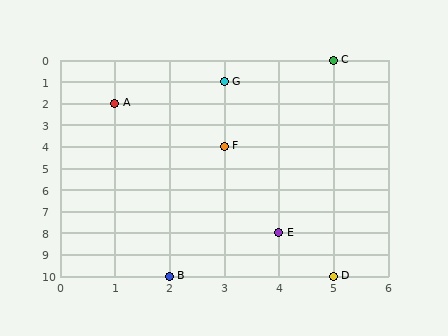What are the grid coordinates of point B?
Point B is at grid coordinates (2, 10).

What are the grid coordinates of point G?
Point G is at grid coordinates (3, 1).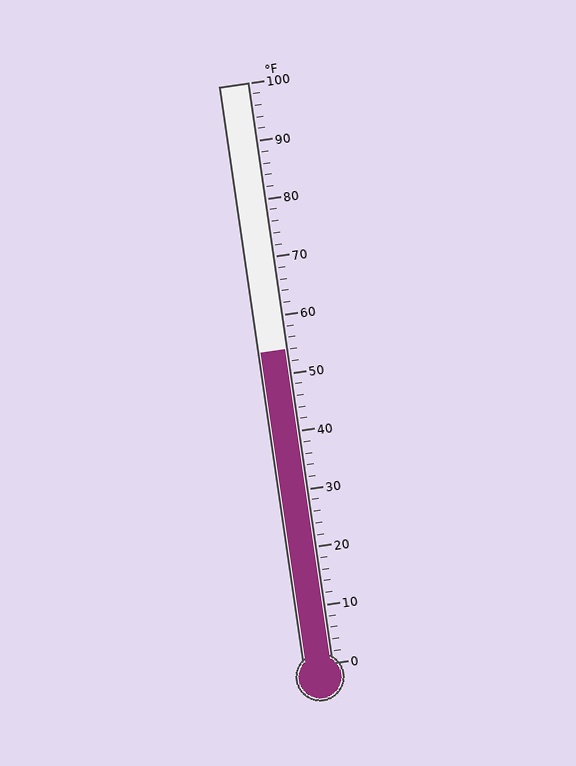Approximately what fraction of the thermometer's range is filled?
The thermometer is filled to approximately 55% of its range.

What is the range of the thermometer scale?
The thermometer scale ranges from 0°F to 100°F.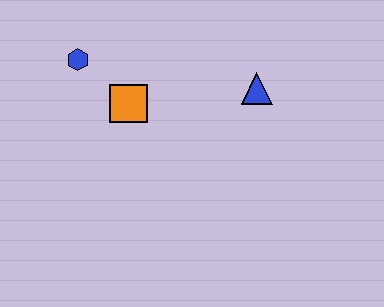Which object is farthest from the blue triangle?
The blue hexagon is farthest from the blue triangle.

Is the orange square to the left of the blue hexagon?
No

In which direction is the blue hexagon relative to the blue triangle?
The blue hexagon is to the left of the blue triangle.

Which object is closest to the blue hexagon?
The orange square is closest to the blue hexagon.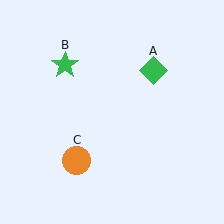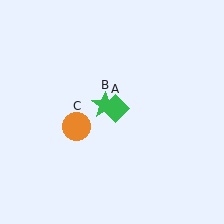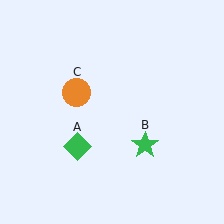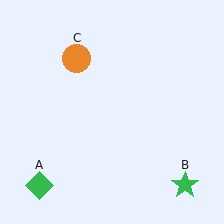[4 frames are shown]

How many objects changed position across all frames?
3 objects changed position: green diamond (object A), green star (object B), orange circle (object C).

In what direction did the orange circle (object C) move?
The orange circle (object C) moved up.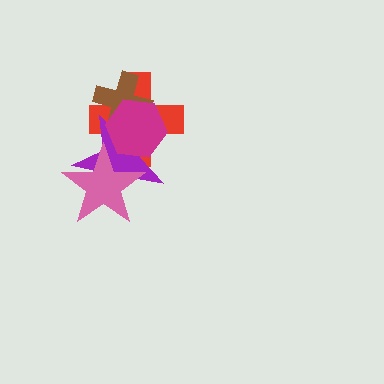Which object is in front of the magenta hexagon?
The pink star is in front of the magenta hexagon.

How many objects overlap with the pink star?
3 objects overlap with the pink star.